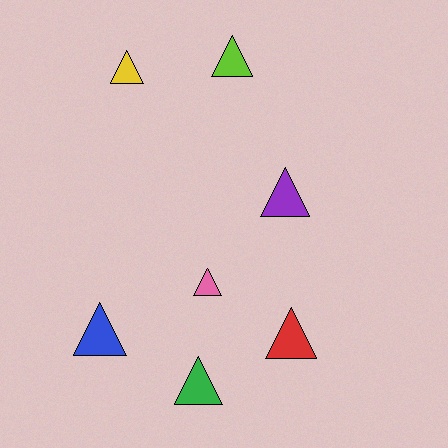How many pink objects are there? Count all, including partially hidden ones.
There is 1 pink object.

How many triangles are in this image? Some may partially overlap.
There are 7 triangles.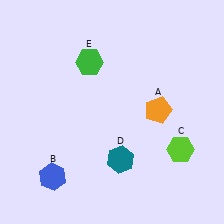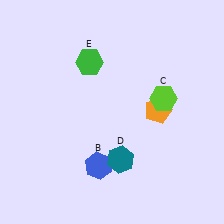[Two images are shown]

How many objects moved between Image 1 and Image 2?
2 objects moved between the two images.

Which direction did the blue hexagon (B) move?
The blue hexagon (B) moved right.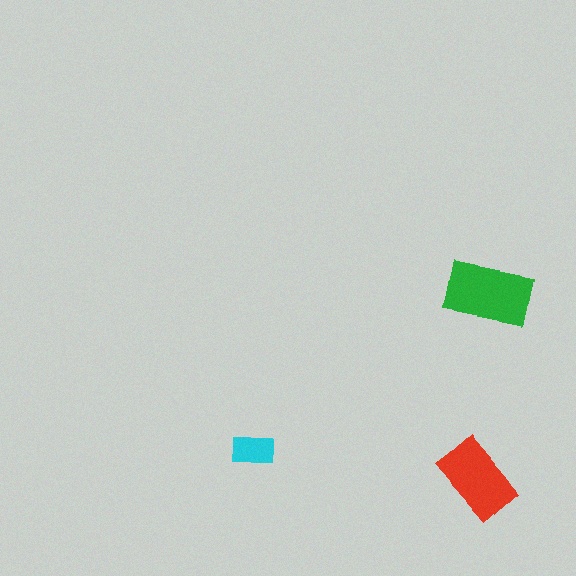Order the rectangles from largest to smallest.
the green one, the red one, the cyan one.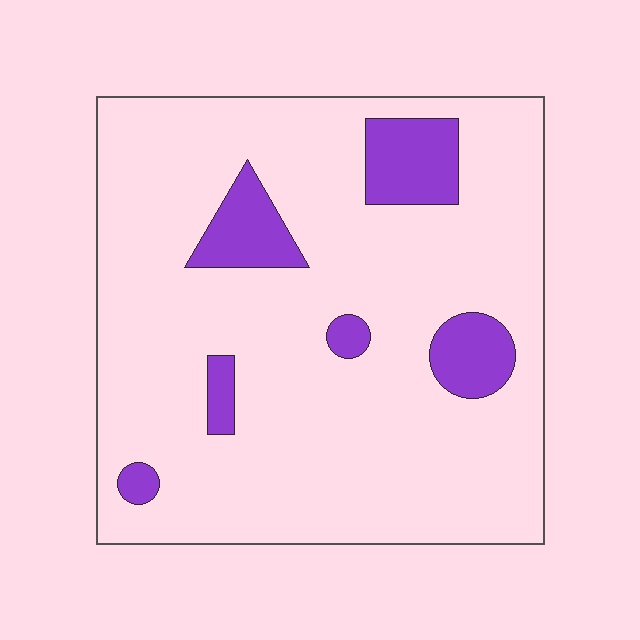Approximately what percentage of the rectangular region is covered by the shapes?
Approximately 15%.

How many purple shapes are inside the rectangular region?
6.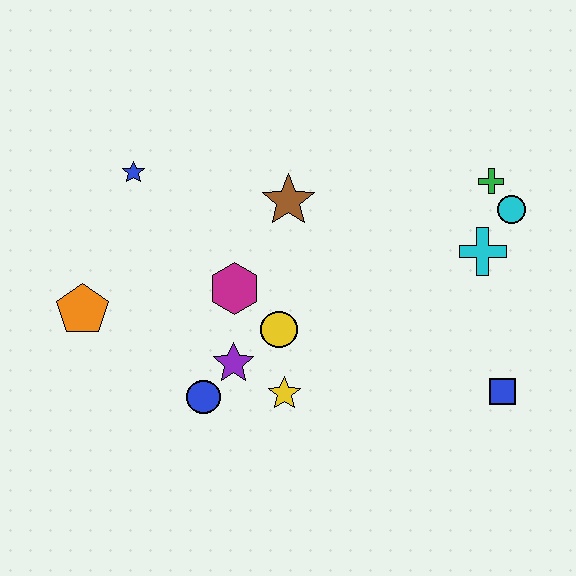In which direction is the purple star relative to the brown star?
The purple star is below the brown star.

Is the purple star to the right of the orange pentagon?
Yes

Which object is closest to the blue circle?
The purple star is closest to the blue circle.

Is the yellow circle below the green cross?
Yes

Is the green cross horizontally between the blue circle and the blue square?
Yes